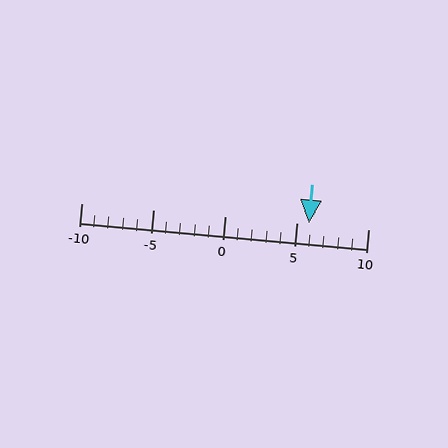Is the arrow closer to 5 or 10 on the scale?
The arrow is closer to 5.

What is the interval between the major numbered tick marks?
The major tick marks are spaced 5 units apart.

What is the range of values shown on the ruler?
The ruler shows values from -10 to 10.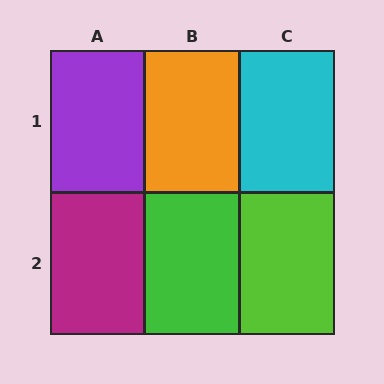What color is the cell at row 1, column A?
Purple.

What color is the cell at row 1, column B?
Orange.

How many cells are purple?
1 cell is purple.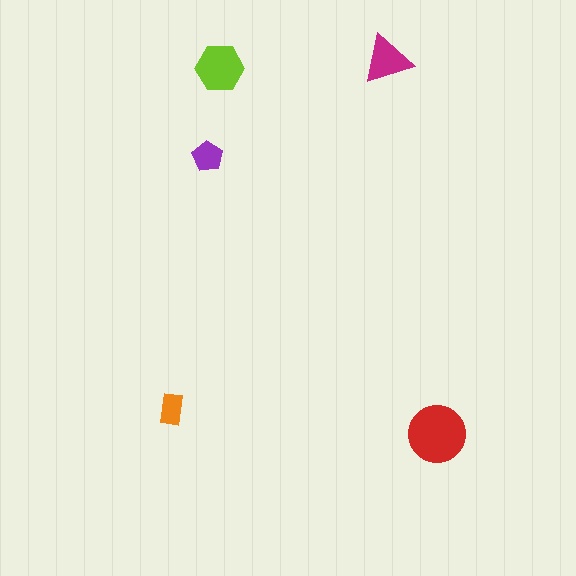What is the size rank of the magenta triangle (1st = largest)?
3rd.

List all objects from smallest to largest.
The orange rectangle, the purple pentagon, the magenta triangle, the lime hexagon, the red circle.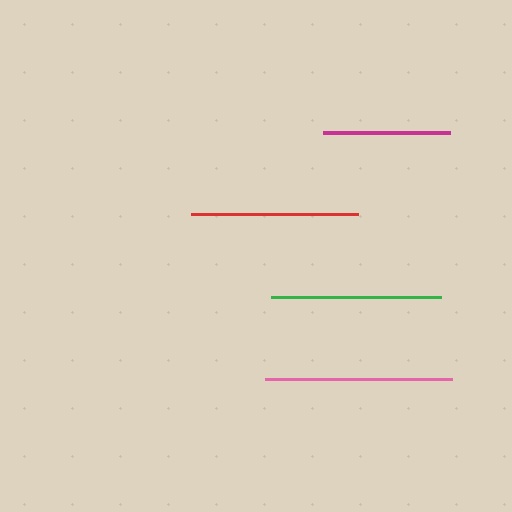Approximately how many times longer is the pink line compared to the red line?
The pink line is approximately 1.1 times the length of the red line.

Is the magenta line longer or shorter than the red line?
The red line is longer than the magenta line.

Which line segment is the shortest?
The magenta line is the shortest at approximately 127 pixels.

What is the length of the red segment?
The red segment is approximately 167 pixels long.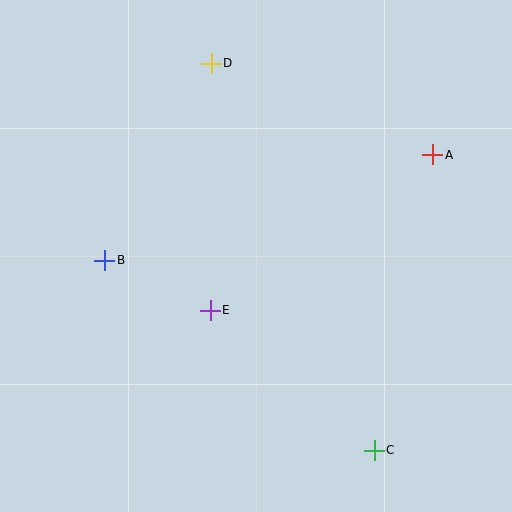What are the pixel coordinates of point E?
Point E is at (210, 310).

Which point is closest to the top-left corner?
Point D is closest to the top-left corner.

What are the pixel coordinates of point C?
Point C is at (374, 450).